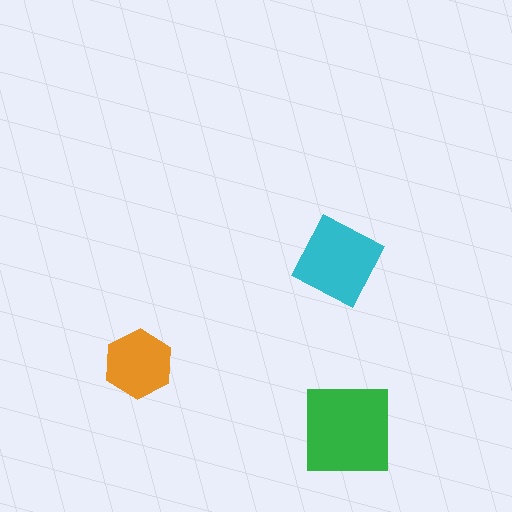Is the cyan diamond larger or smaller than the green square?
Smaller.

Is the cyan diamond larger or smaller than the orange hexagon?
Larger.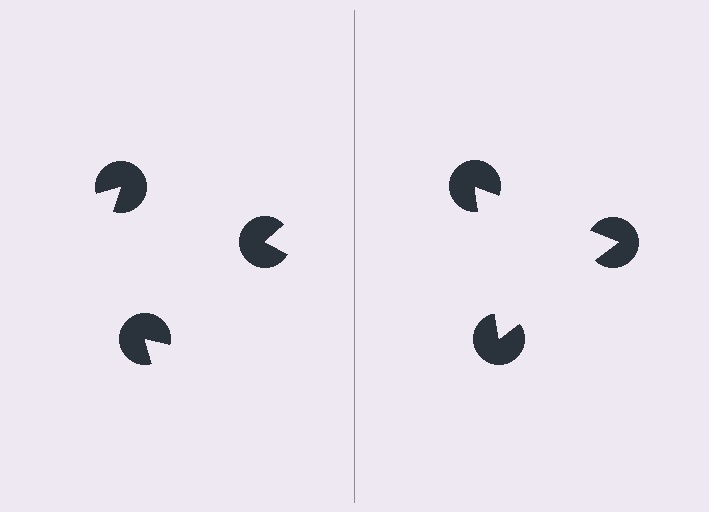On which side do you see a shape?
An illusory triangle appears on the right side. On the left side the wedge cuts are rotated, so no coherent shape forms.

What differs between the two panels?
The pac-man discs are positioned identically on both sides; only the wedge orientations differ. On the right they align to a triangle; on the left they are misaligned.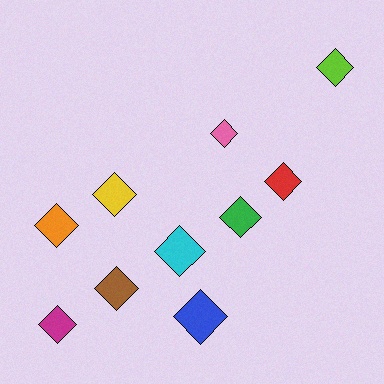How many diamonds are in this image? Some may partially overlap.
There are 10 diamonds.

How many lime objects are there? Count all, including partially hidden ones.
There is 1 lime object.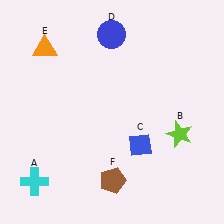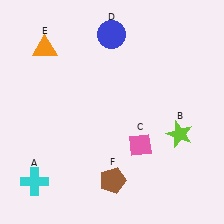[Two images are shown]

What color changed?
The diamond (C) changed from blue in Image 1 to pink in Image 2.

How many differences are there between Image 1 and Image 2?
There is 1 difference between the two images.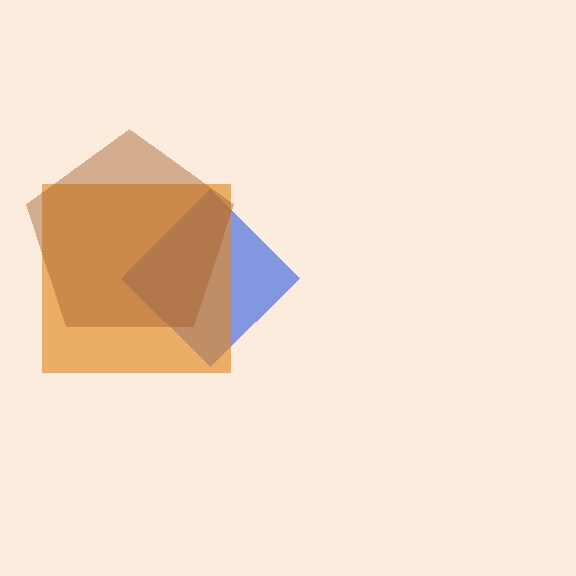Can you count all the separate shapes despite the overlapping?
Yes, there are 3 separate shapes.